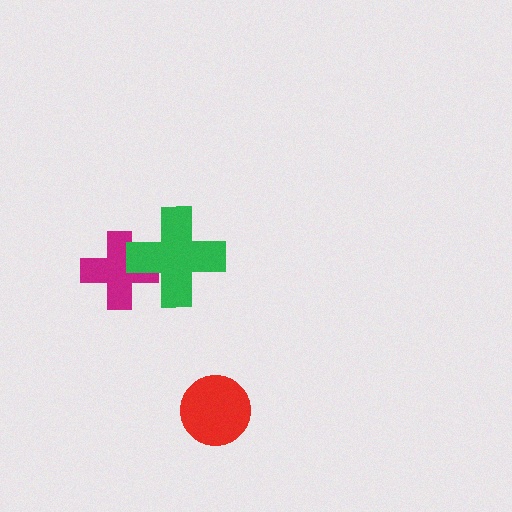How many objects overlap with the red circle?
0 objects overlap with the red circle.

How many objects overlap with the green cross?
1 object overlaps with the green cross.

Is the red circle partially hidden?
No, no other shape covers it.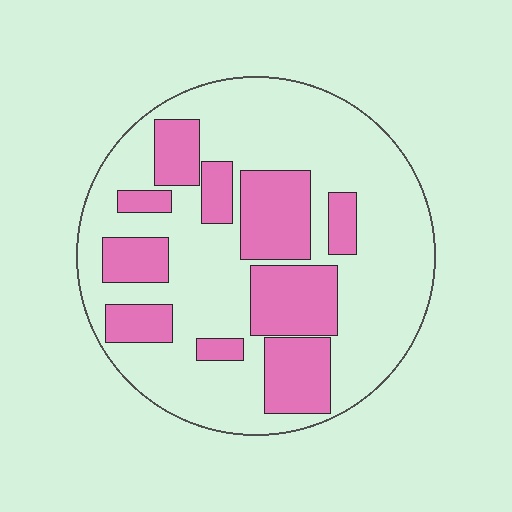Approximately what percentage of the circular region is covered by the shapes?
Approximately 30%.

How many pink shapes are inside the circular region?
10.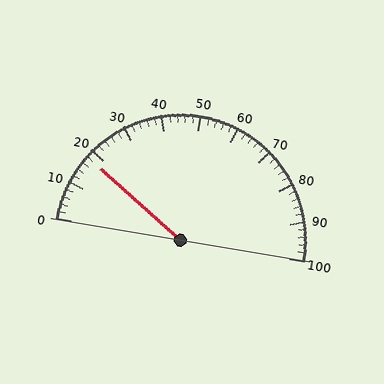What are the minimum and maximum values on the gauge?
The gauge ranges from 0 to 100.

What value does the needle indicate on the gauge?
The needle indicates approximately 18.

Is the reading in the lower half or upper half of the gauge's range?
The reading is in the lower half of the range (0 to 100).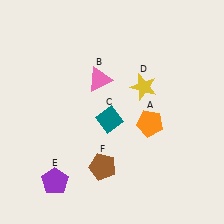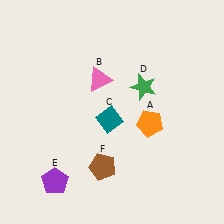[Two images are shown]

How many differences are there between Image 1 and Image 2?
There is 1 difference between the two images.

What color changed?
The star (D) changed from yellow in Image 1 to green in Image 2.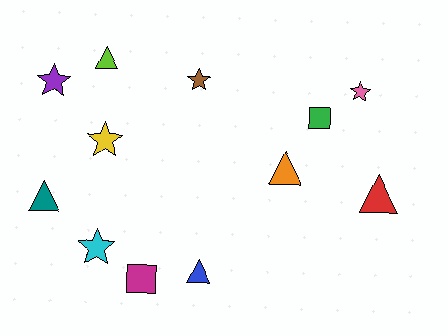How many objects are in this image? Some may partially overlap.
There are 12 objects.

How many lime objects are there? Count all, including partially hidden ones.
There is 1 lime object.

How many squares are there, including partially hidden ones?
There are 2 squares.